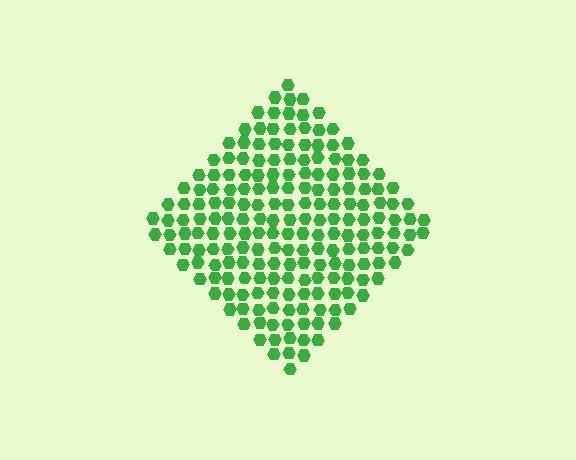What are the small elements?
The small elements are hexagons.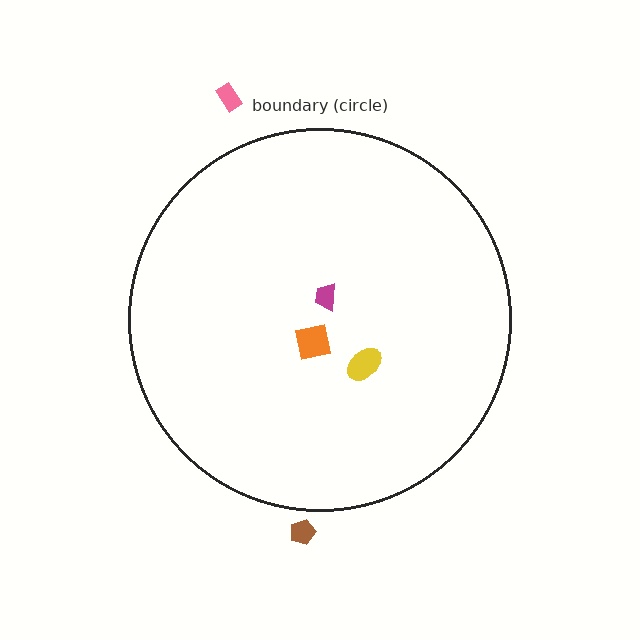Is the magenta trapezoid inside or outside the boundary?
Inside.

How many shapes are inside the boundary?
3 inside, 2 outside.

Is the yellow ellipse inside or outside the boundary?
Inside.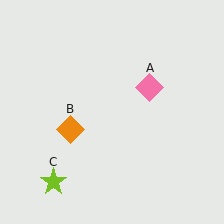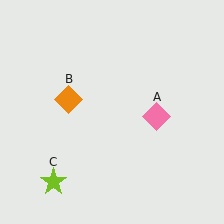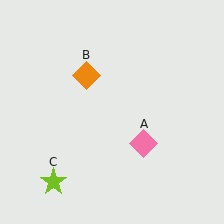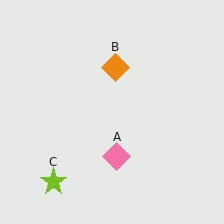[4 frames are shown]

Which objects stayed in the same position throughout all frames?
Lime star (object C) remained stationary.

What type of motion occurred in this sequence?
The pink diamond (object A), orange diamond (object B) rotated clockwise around the center of the scene.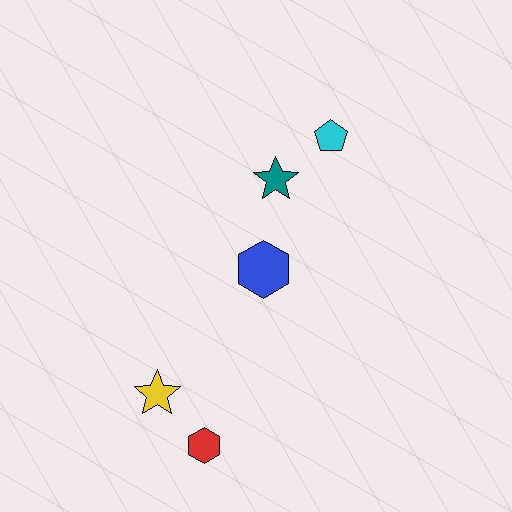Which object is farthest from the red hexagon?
The cyan pentagon is farthest from the red hexagon.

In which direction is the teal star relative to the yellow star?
The teal star is above the yellow star.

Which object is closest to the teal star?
The cyan pentagon is closest to the teal star.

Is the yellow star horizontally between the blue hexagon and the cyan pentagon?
No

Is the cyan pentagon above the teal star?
Yes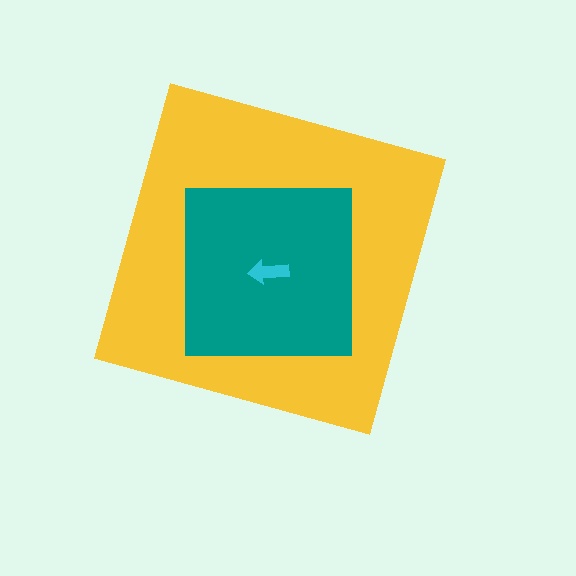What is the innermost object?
The cyan arrow.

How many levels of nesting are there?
3.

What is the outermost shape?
The yellow diamond.